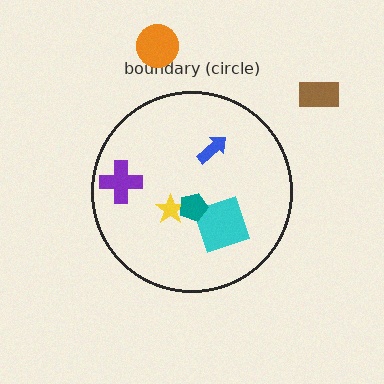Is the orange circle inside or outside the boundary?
Outside.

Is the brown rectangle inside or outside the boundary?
Outside.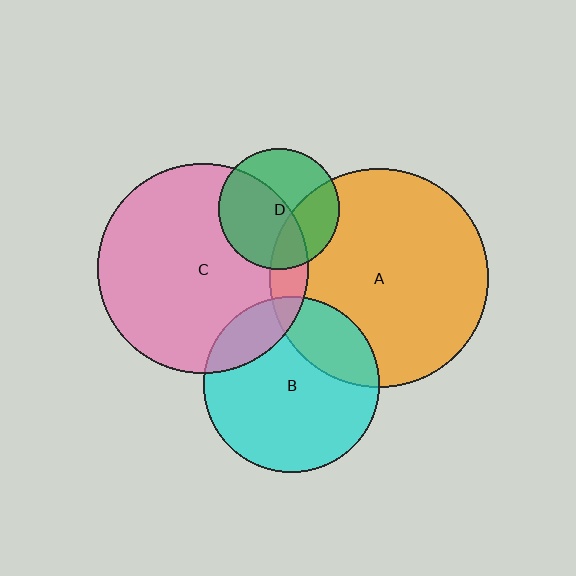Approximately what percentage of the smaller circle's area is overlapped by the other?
Approximately 30%.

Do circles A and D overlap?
Yes.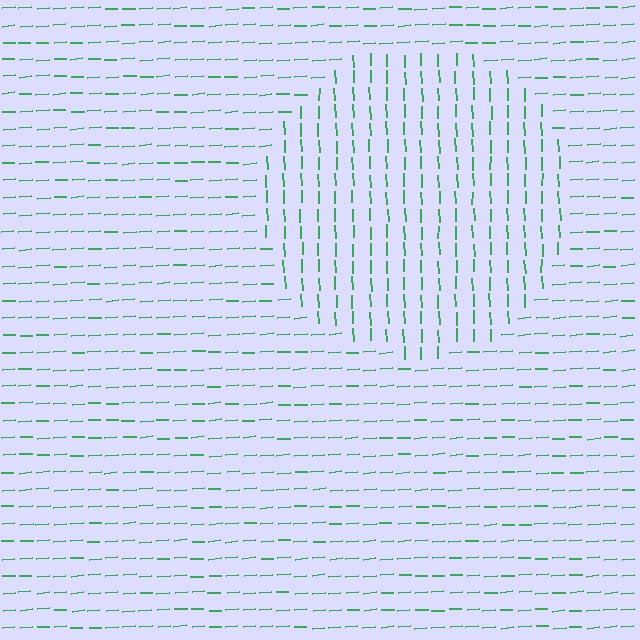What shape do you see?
I see a circle.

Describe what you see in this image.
The image is filled with small green line segments. A circle region in the image has lines oriented differently from the surrounding lines, creating a visible texture boundary.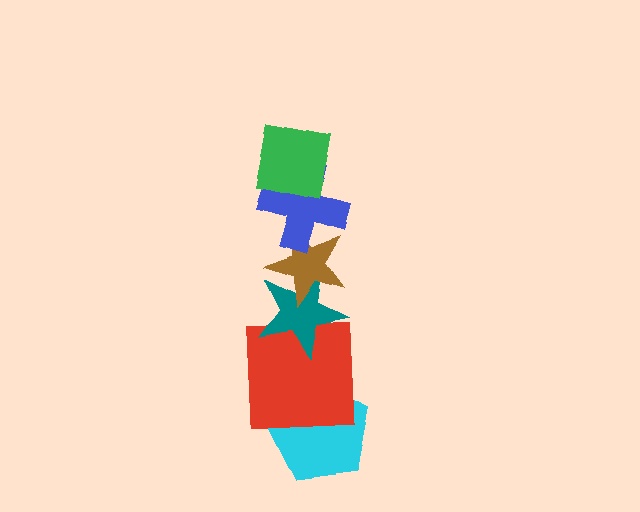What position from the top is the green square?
The green square is 1st from the top.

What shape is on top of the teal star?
The brown star is on top of the teal star.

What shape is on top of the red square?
The teal star is on top of the red square.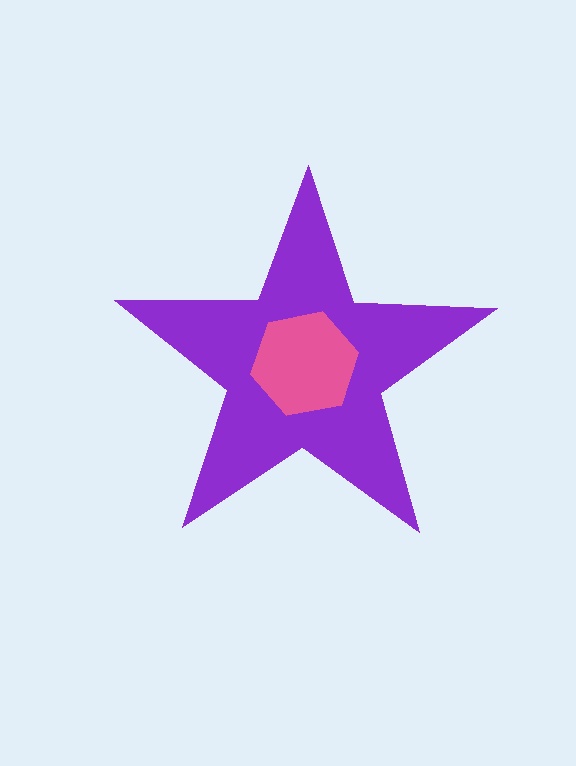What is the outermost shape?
The purple star.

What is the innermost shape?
The pink hexagon.